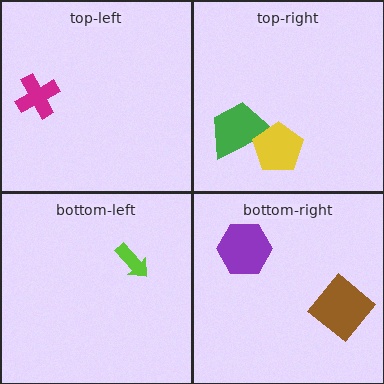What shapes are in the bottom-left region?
The lime arrow.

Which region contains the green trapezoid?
The top-right region.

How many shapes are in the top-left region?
1.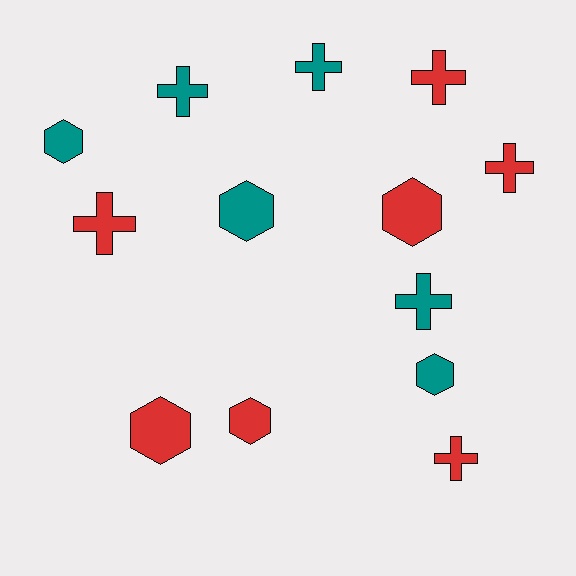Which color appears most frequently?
Red, with 7 objects.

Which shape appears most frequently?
Cross, with 7 objects.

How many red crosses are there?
There are 4 red crosses.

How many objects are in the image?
There are 13 objects.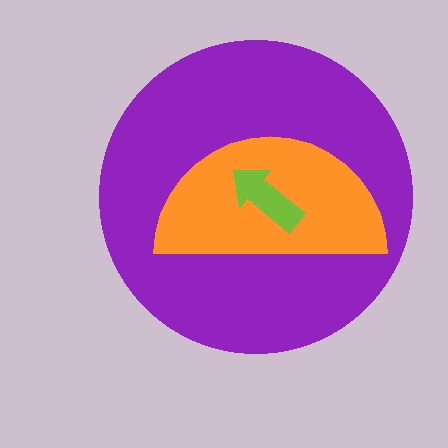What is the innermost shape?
The lime arrow.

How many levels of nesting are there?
3.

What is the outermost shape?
The purple circle.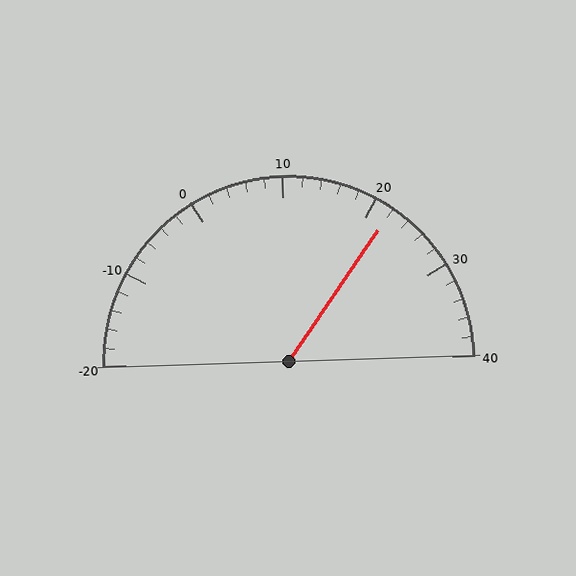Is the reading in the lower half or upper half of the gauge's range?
The reading is in the upper half of the range (-20 to 40).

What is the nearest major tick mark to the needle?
The nearest major tick mark is 20.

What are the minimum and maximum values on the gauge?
The gauge ranges from -20 to 40.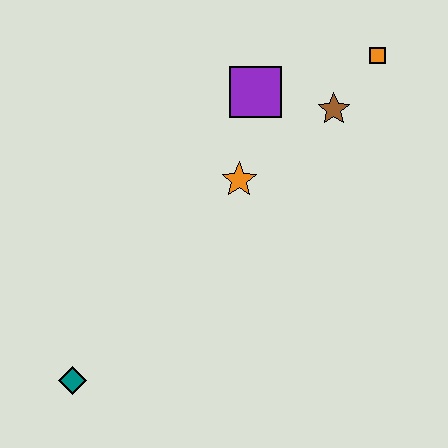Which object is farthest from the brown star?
The teal diamond is farthest from the brown star.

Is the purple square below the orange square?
Yes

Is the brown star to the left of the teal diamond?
No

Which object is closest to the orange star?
The purple square is closest to the orange star.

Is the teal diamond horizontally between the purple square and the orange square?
No